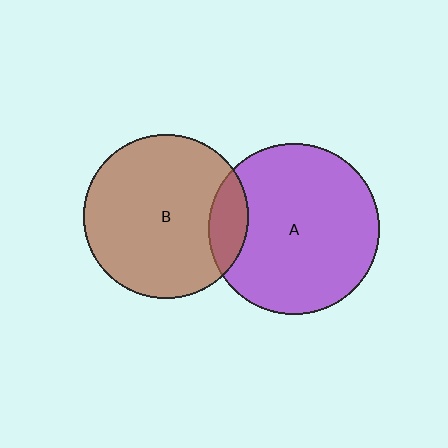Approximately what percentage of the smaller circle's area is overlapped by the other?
Approximately 15%.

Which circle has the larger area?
Circle A (purple).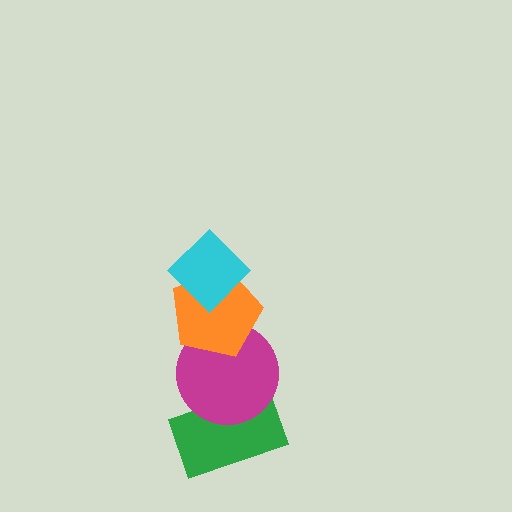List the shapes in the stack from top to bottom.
From top to bottom: the cyan diamond, the orange pentagon, the magenta circle, the green rectangle.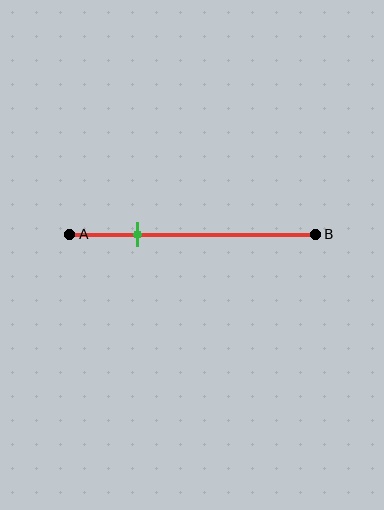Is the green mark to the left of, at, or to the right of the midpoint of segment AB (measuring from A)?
The green mark is to the left of the midpoint of segment AB.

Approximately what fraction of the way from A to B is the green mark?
The green mark is approximately 30% of the way from A to B.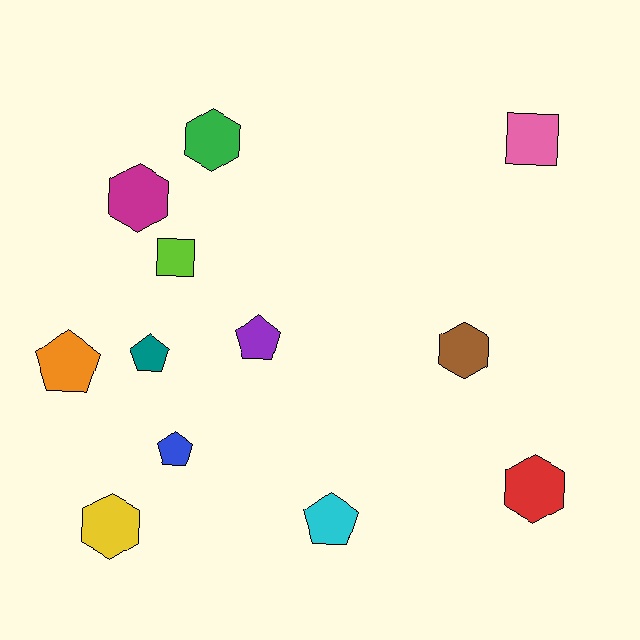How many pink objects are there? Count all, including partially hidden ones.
There is 1 pink object.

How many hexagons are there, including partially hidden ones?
There are 5 hexagons.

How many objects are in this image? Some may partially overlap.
There are 12 objects.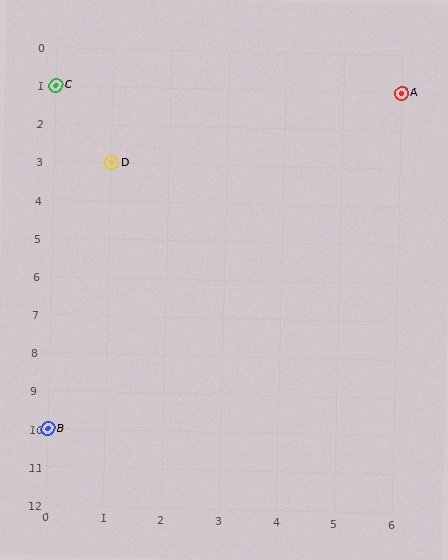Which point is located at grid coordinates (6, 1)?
Point A is at (6, 1).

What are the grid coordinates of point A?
Point A is at grid coordinates (6, 1).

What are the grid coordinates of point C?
Point C is at grid coordinates (0, 1).